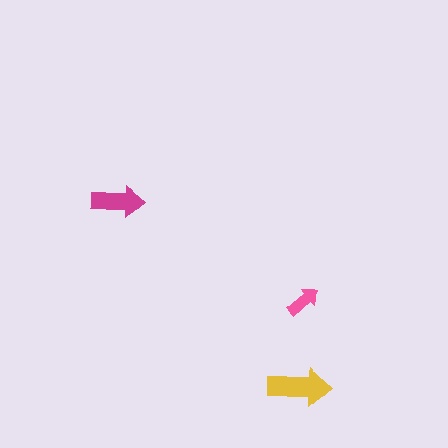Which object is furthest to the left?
The magenta arrow is leftmost.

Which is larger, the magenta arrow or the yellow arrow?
The yellow one.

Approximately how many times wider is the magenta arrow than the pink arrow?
About 1.5 times wider.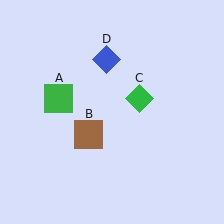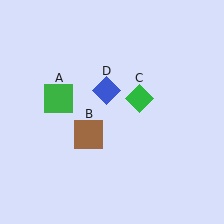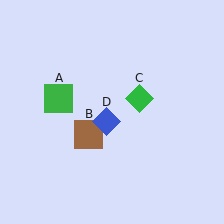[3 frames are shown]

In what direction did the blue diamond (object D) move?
The blue diamond (object D) moved down.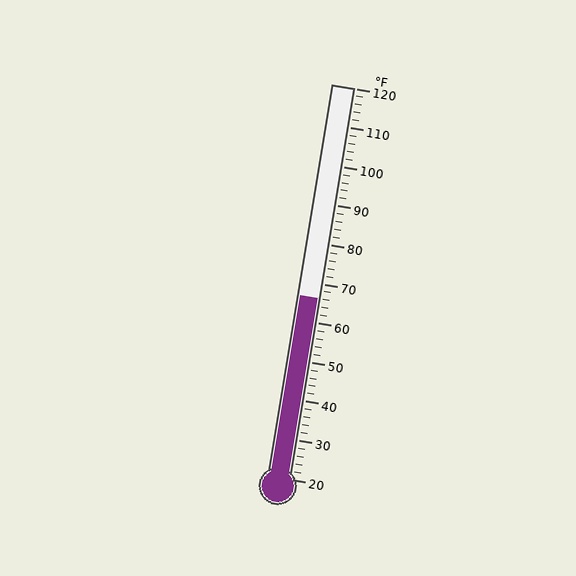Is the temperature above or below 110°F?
The temperature is below 110°F.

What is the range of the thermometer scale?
The thermometer scale ranges from 20°F to 120°F.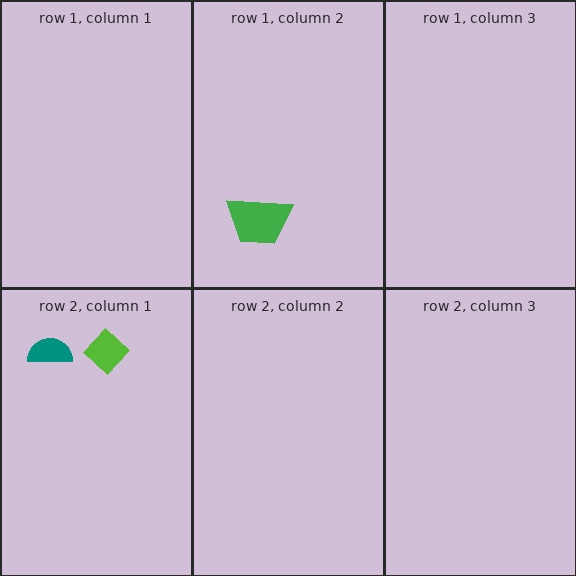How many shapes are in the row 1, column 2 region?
1.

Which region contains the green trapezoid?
The row 1, column 2 region.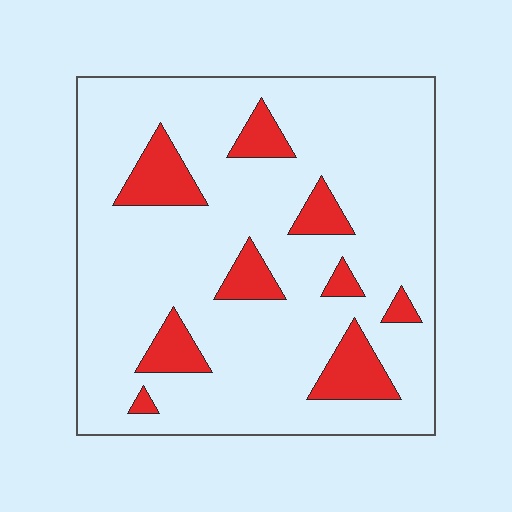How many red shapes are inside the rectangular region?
9.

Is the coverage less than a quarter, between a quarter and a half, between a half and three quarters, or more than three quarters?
Less than a quarter.